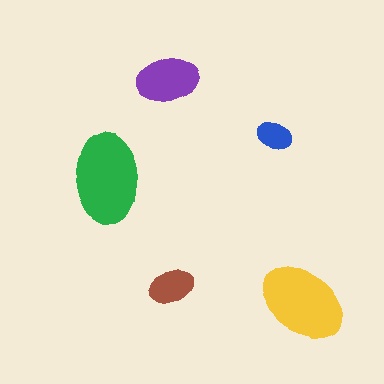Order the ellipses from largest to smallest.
the green one, the yellow one, the purple one, the brown one, the blue one.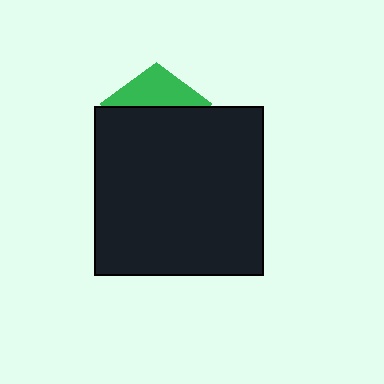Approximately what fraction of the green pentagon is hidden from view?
Roughly 69% of the green pentagon is hidden behind the black square.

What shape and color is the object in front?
The object in front is a black square.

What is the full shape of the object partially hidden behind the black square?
The partially hidden object is a green pentagon.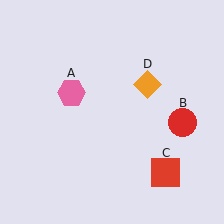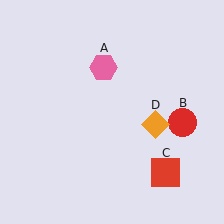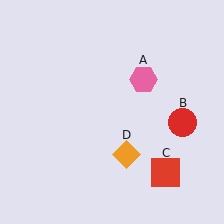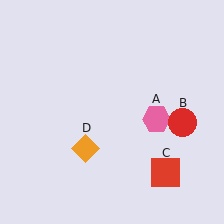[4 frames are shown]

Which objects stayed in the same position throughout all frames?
Red circle (object B) and red square (object C) remained stationary.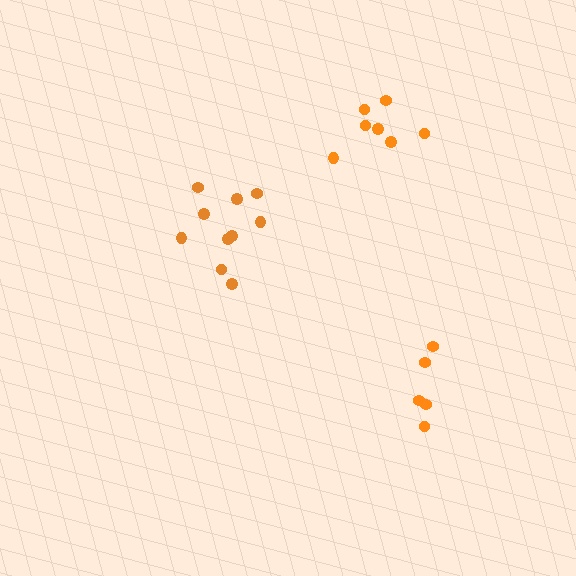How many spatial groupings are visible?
There are 3 spatial groupings.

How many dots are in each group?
Group 1: 7 dots, Group 2: 10 dots, Group 3: 5 dots (22 total).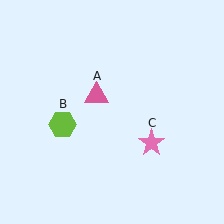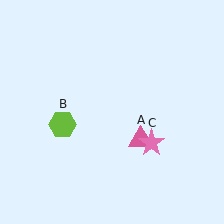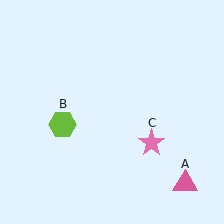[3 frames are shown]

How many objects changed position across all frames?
1 object changed position: pink triangle (object A).